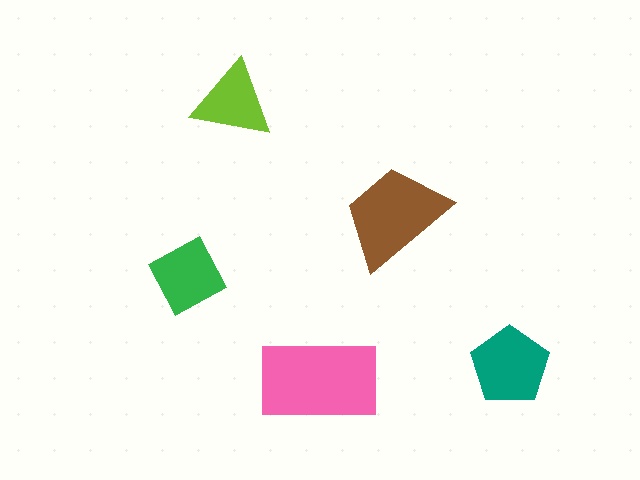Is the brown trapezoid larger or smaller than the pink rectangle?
Smaller.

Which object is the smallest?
The lime triangle.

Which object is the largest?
The pink rectangle.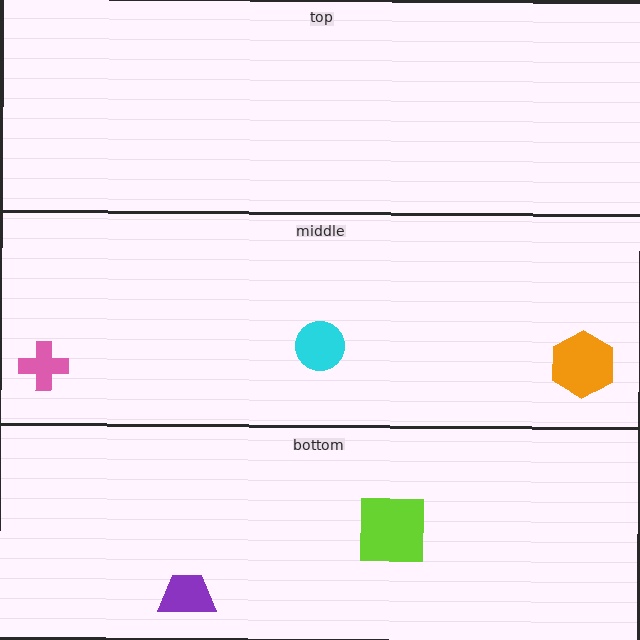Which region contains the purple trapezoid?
The bottom region.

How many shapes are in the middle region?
3.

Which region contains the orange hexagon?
The middle region.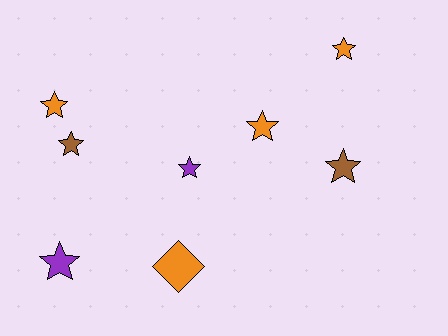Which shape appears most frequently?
Star, with 7 objects.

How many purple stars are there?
There are 2 purple stars.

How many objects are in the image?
There are 8 objects.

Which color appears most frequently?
Orange, with 4 objects.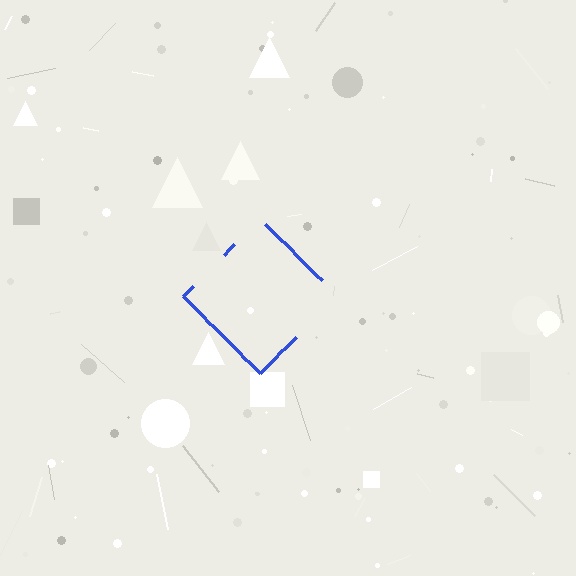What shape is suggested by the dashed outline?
The dashed outline suggests a diamond.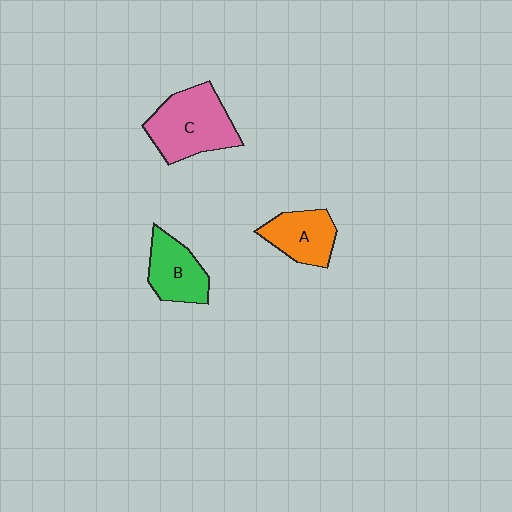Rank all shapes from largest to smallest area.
From largest to smallest: C (pink), B (green), A (orange).